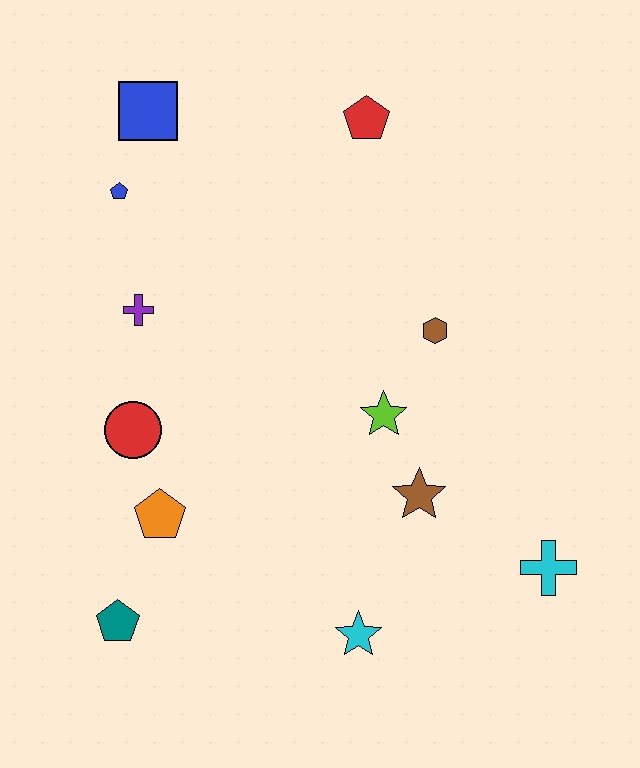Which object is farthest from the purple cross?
The cyan cross is farthest from the purple cross.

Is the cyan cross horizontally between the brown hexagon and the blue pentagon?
No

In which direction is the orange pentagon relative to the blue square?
The orange pentagon is below the blue square.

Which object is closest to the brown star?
The lime star is closest to the brown star.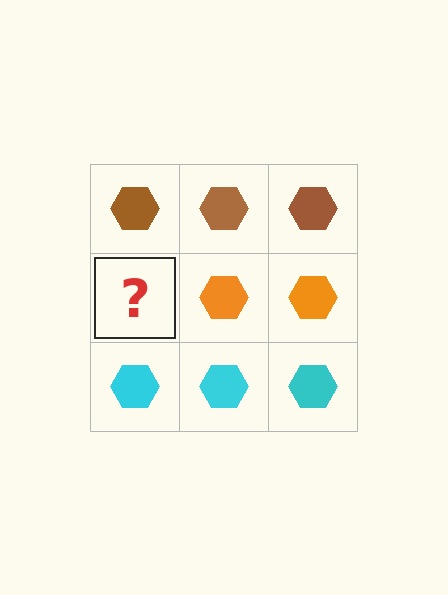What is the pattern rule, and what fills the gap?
The rule is that each row has a consistent color. The gap should be filled with an orange hexagon.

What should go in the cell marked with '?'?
The missing cell should contain an orange hexagon.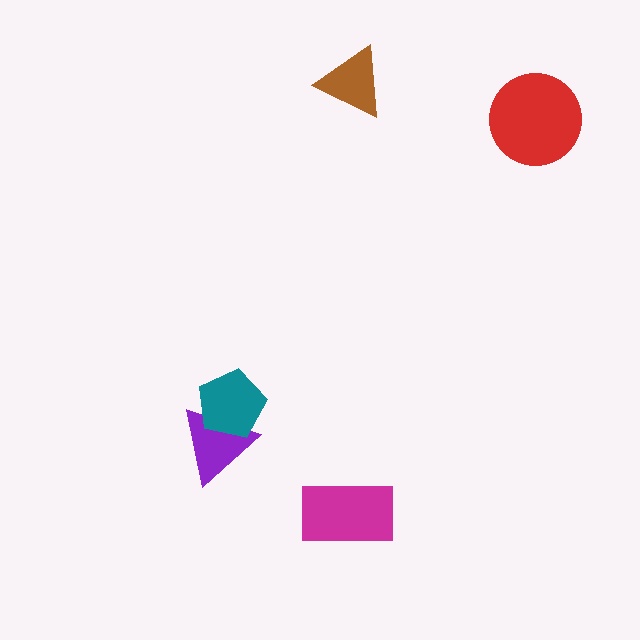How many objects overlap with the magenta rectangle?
0 objects overlap with the magenta rectangle.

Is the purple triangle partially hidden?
Yes, it is partially covered by another shape.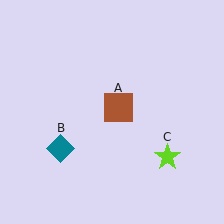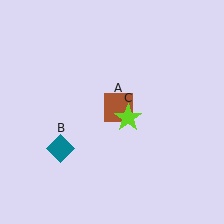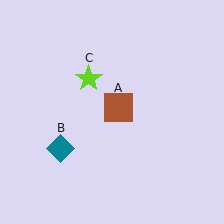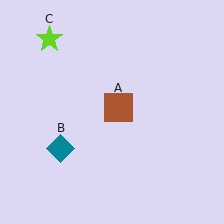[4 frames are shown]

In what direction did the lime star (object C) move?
The lime star (object C) moved up and to the left.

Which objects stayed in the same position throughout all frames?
Brown square (object A) and teal diamond (object B) remained stationary.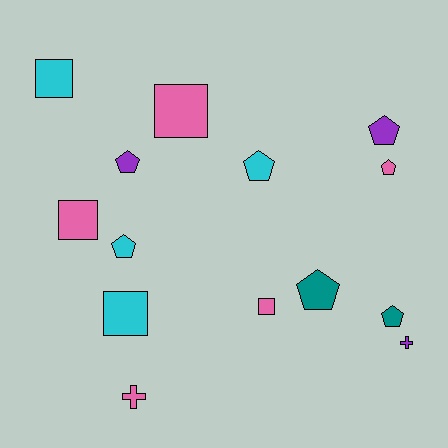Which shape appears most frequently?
Pentagon, with 7 objects.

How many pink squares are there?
There are 3 pink squares.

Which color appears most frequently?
Pink, with 5 objects.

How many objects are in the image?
There are 14 objects.